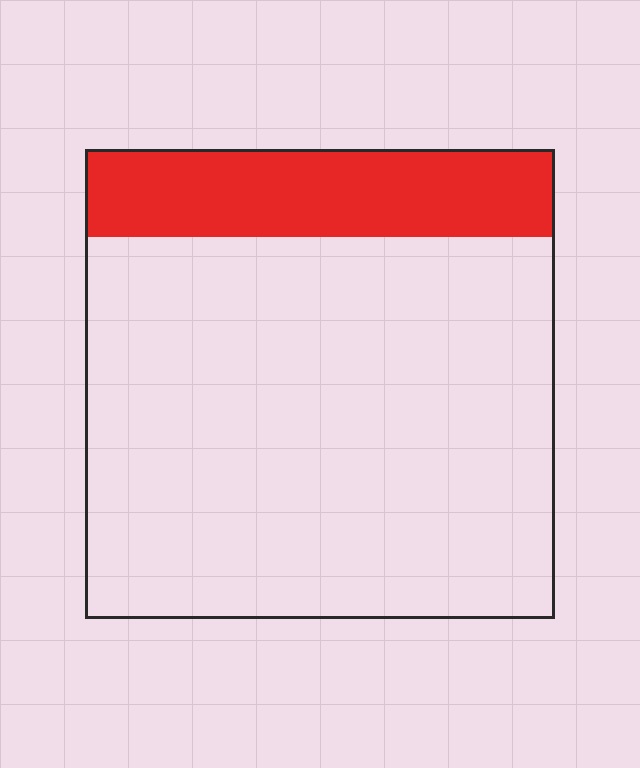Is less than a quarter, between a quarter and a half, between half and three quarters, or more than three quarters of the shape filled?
Less than a quarter.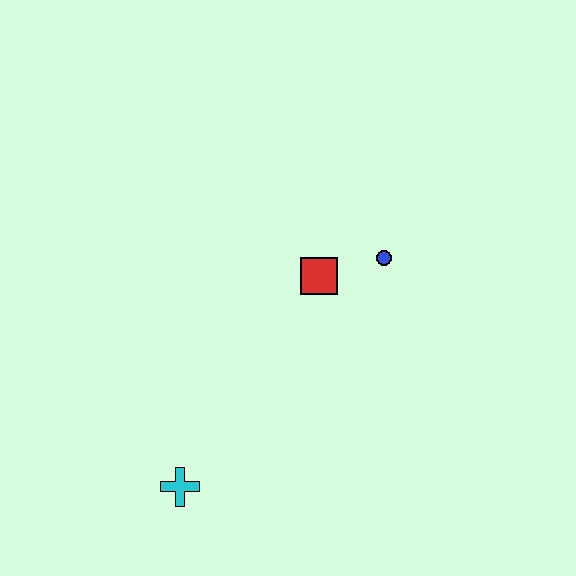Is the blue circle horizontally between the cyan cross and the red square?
No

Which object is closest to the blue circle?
The red square is closest to the blue circle.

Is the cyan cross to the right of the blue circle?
No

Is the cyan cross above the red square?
No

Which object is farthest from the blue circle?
The cyan cross is farthest from the blue circle.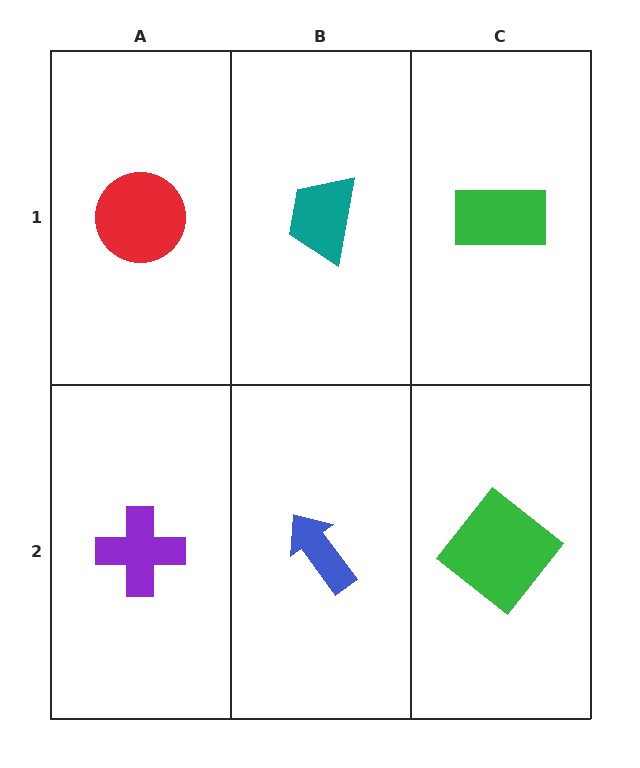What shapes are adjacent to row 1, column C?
A green diamond (row 2, column C), a teal trapezoid (row 1, column B).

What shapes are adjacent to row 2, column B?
A teal trapezoid (row 1, column B), a purple cross (row 2, column A), a green diamond (row 2, column C).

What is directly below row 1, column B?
A blue arrow.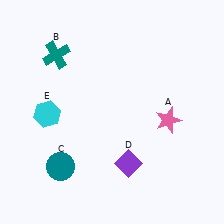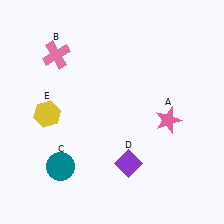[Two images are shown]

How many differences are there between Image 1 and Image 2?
There are 2 differences between the two images.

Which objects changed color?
B changed from teal to pink. E changed from cyan to yellow.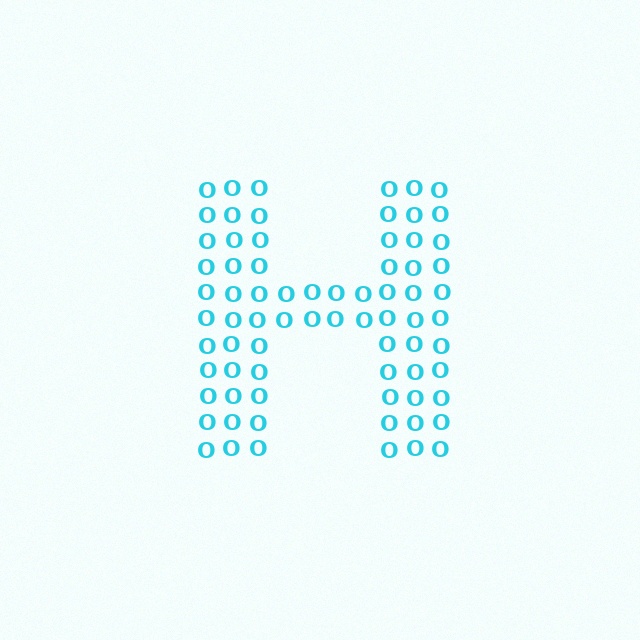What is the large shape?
The large shape is the letter H.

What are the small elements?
The small elements are letter O's.